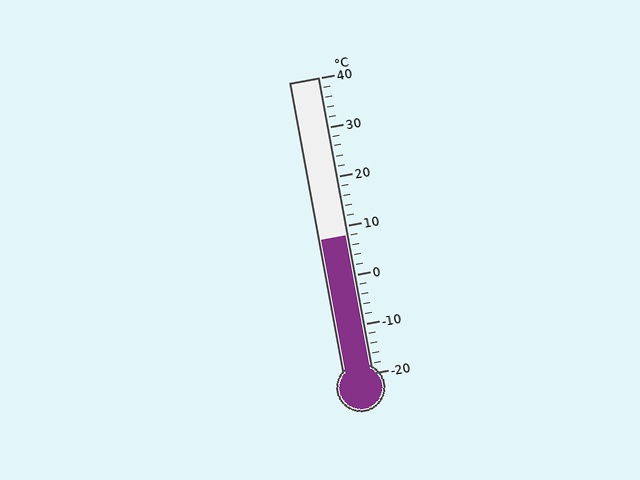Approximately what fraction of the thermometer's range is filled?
The thermometer is filled to approximately 45% of its range.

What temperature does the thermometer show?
The thermometer shows approximately 8°C.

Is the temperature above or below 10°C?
The temperature is below 10°C.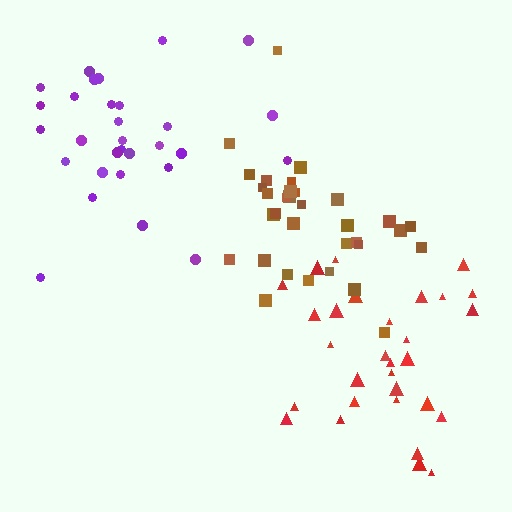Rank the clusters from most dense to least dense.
brown, purple, red.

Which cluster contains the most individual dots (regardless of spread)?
Brown (34).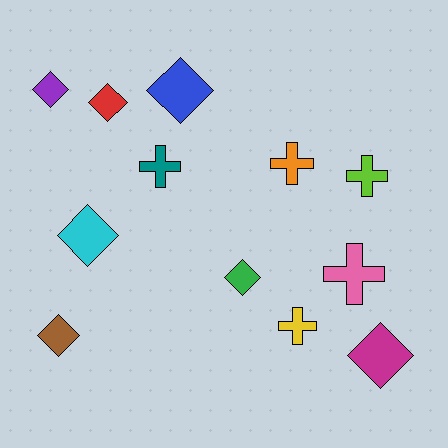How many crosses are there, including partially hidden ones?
There are 5 crosses.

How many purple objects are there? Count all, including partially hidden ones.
There is 1 purple object.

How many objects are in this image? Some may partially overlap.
There are 12 objects.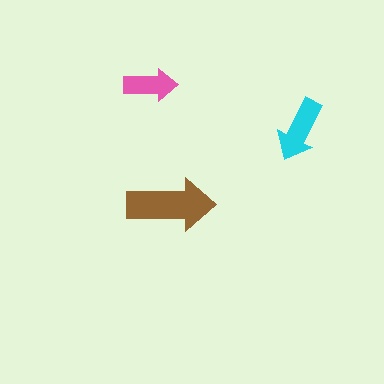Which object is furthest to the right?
The cyan arrow is rightmost.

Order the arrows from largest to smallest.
the brown one, the cyan one, the pink one.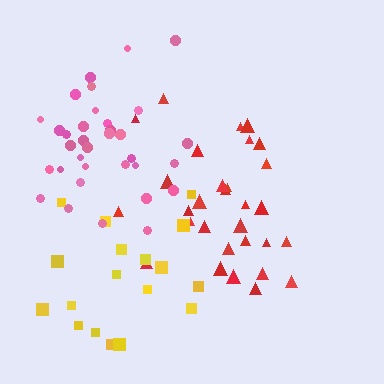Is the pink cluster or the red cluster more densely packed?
Pink.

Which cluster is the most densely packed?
Pink.